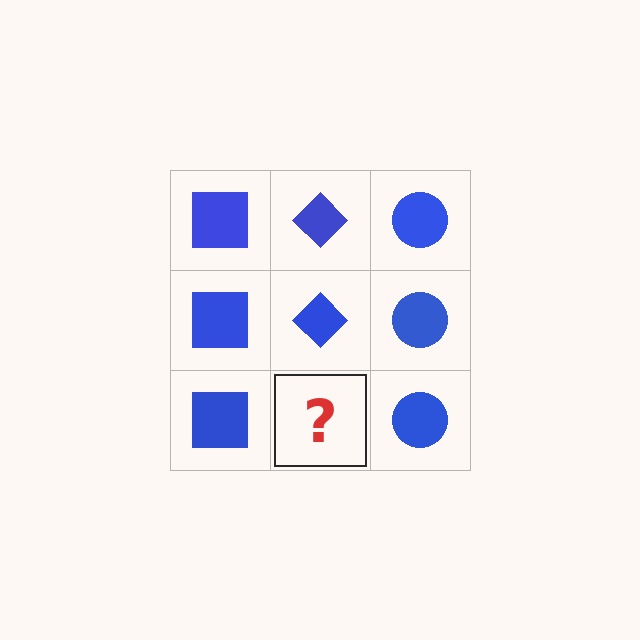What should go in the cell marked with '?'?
The missing cell should contain a blue diamond.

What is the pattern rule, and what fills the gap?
The rule is that each column has a consistent shape. The gap should be filled with a blue diamond.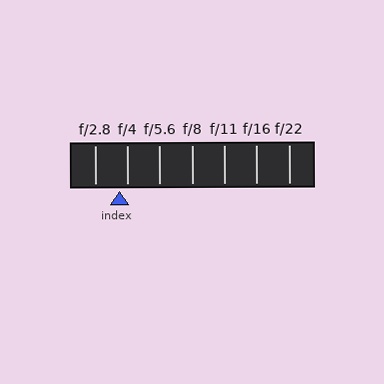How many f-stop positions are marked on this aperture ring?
There are 7 f-stop positions marked.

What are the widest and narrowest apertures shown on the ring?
The widest aperture shown is f/2.8 and the narrowest is f/22.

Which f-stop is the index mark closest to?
The index mark is closest to f/4.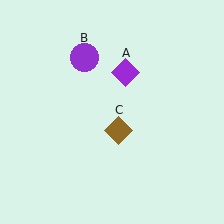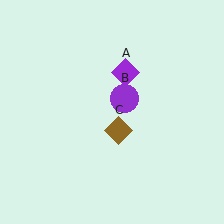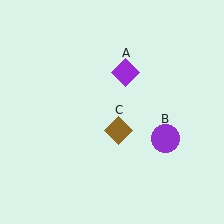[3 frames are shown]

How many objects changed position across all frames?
1 object changed position: purple circle (object B).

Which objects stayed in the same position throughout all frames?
Purple diamond (object A) and brown diamond (object C) remained stationary.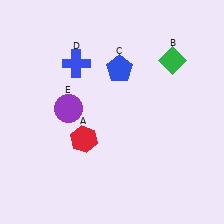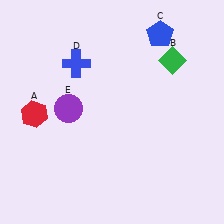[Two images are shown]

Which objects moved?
The objects that moved are: the red hexagon (A), the blue pentagon (C).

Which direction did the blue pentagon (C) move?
The blue pentagon (C) moved right.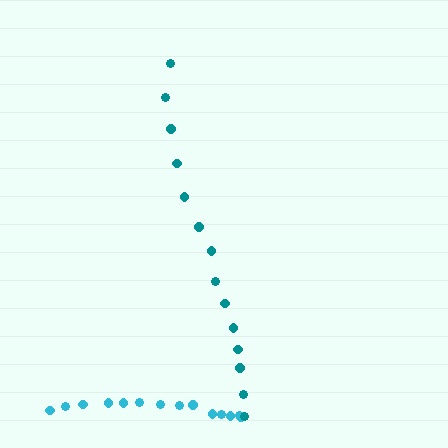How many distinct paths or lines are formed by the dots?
There are 2 distinct paths.